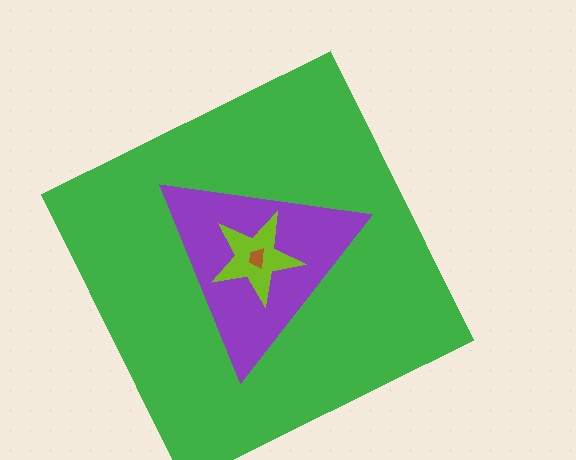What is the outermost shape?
The green square.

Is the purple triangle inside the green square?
Yes.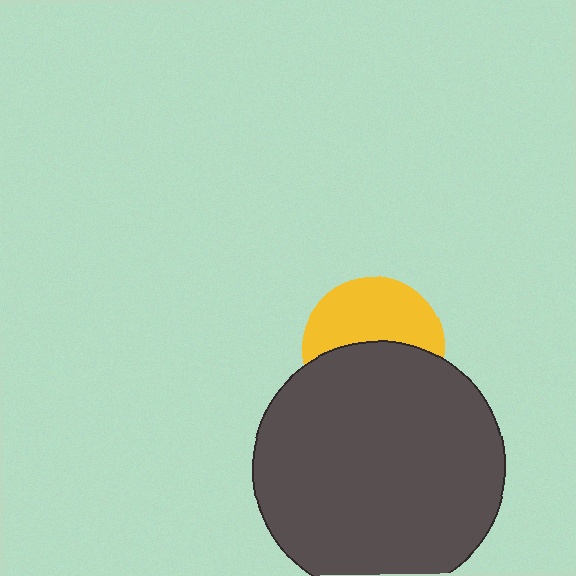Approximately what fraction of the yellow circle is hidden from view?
Roughly 50% of the yellow circle is hidden behind the dark gray circle.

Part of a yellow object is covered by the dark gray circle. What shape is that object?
It is a circle.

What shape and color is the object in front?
The object in front is a dark gray circle.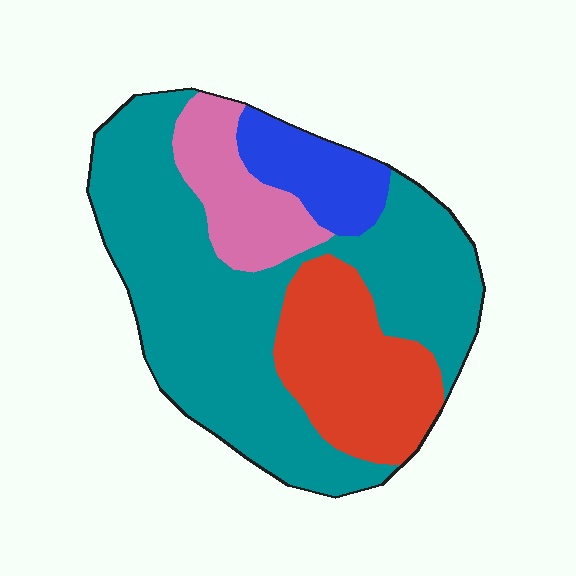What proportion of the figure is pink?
Pink covers roughly 10% of the figure.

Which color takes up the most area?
Teal, at roughly 55%.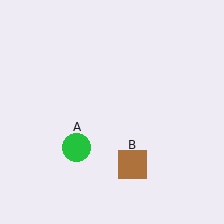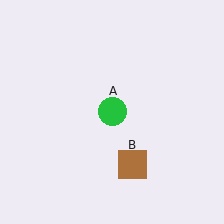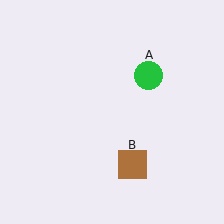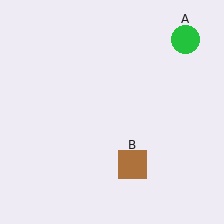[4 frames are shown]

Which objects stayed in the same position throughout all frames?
Brown square (object B) remained stationary.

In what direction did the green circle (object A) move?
The green circle (object A) moved up and to the right.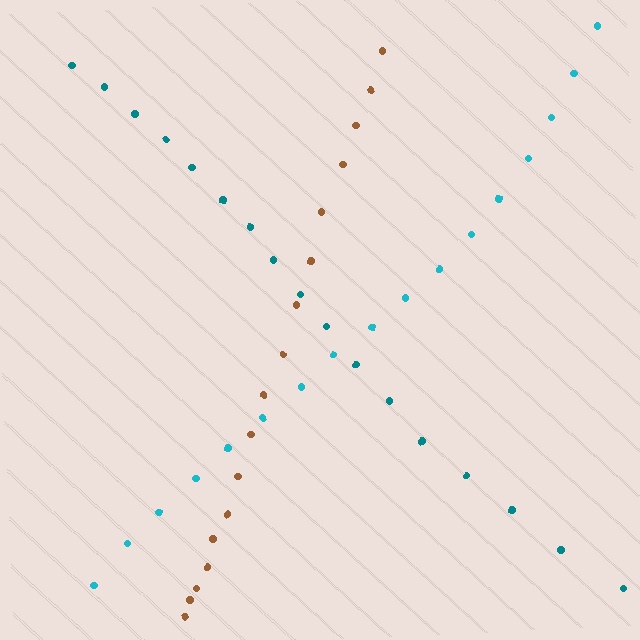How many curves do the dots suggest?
There are 3 distinct paths.